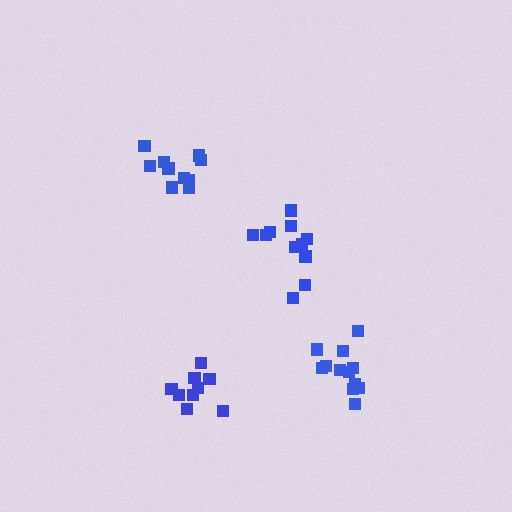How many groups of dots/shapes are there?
There are 4 groups.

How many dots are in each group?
Group 1: 10 dots, Group 2: 11 dots, Group 3: 9 dots, Group 4: 12 dots (42 total).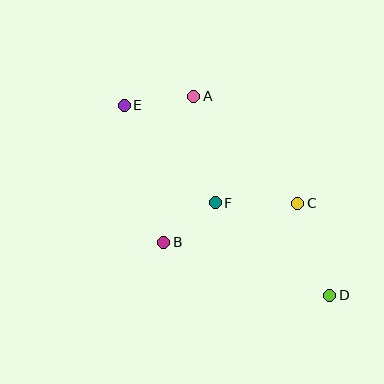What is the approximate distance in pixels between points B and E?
The distance between B and E is approximately 143 pixels.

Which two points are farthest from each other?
Points D and E are farthest from each other.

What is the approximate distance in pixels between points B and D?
The distance between B and D is approximately 174 pixels.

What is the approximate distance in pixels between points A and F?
The distance between A and F is approximately 109 pixels.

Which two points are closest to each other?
Points B and F are closest to each other.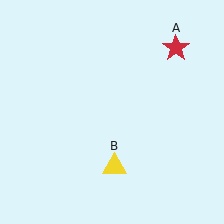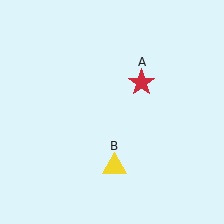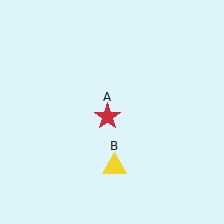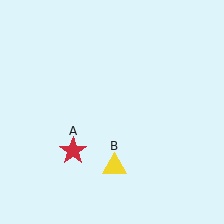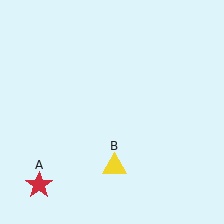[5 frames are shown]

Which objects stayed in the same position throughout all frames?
Yellow triangle (object B) remained stationary.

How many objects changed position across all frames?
1 object changed position: red star (object A).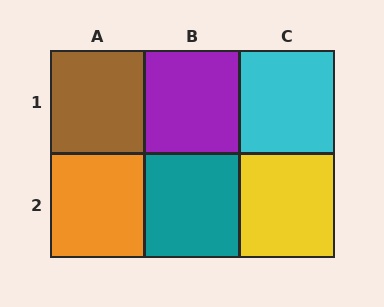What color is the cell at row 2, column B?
Teal.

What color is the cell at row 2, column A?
Orange.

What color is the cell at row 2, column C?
Yellow.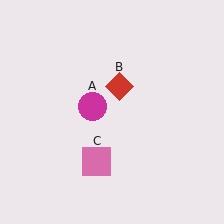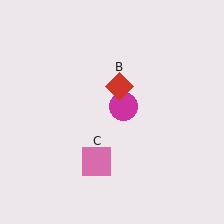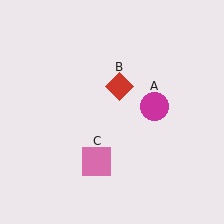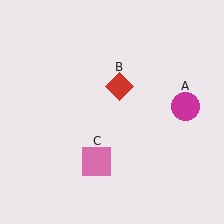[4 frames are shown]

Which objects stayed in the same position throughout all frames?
Red diamond (object B) and pink square (object C) remained stationary.